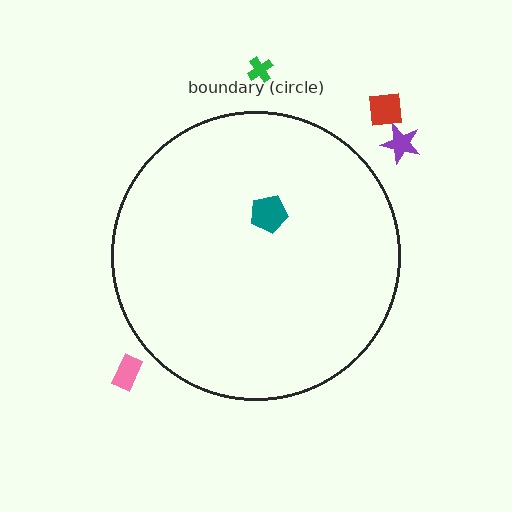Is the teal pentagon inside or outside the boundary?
Inside.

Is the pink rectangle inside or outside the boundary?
Outside.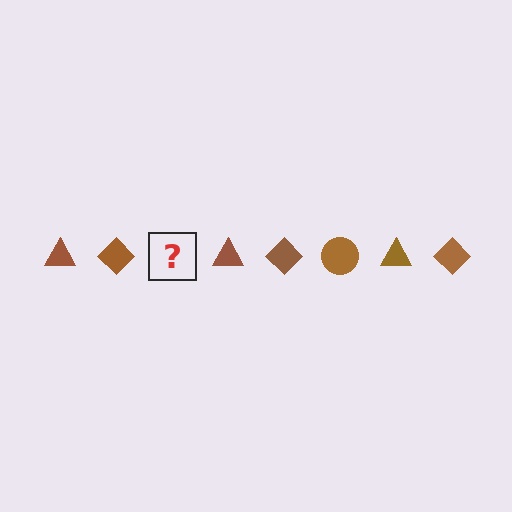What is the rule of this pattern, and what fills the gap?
The rule is that the pattern cycles through triangle, diamond, circle shapes in brown. The gap should be filled with a brown circle.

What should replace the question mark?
The question mark should be replaced with a brown circle.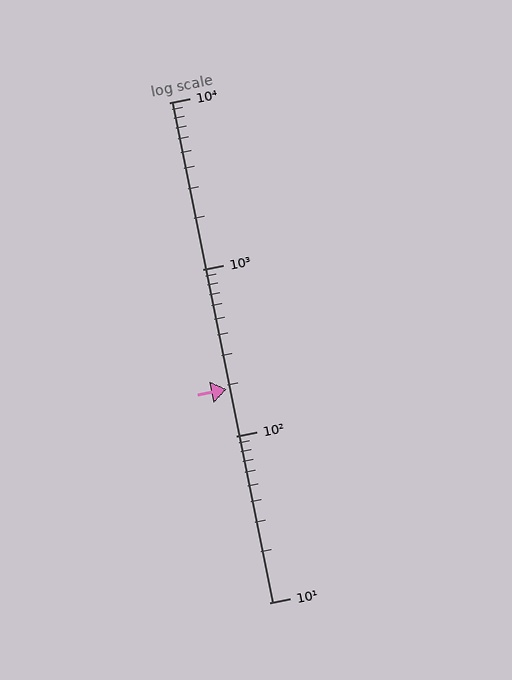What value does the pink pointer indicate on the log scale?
The pointer indicates approximately 190.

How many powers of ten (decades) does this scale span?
The scale spans 3 decades, from 10 to 10000.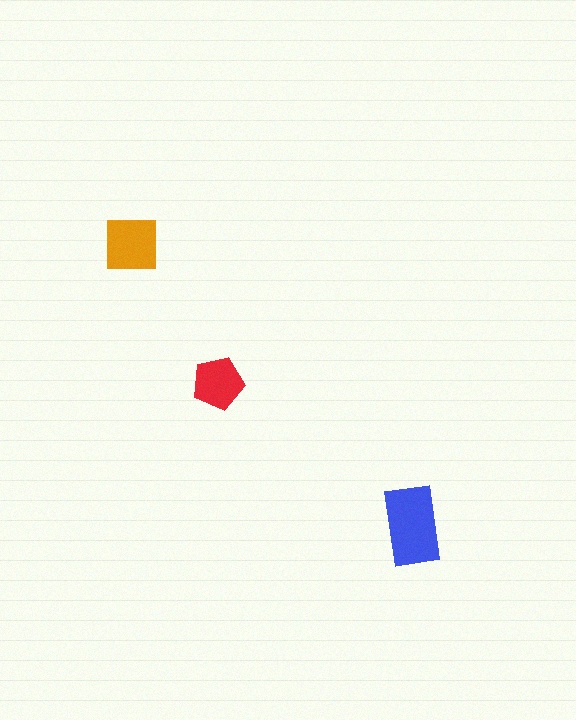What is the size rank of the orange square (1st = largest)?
2nd.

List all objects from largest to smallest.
The blue rectangle, the orange square, the red pentagon.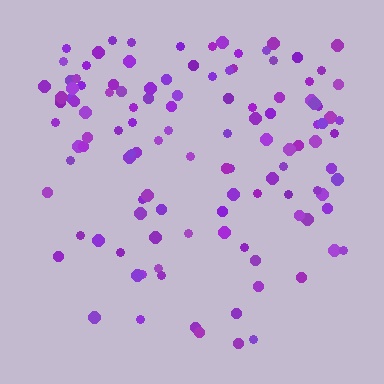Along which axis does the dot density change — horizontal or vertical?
Vertical.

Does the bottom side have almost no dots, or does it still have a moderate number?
Still a moderate number, just noticeably fewer than the top.